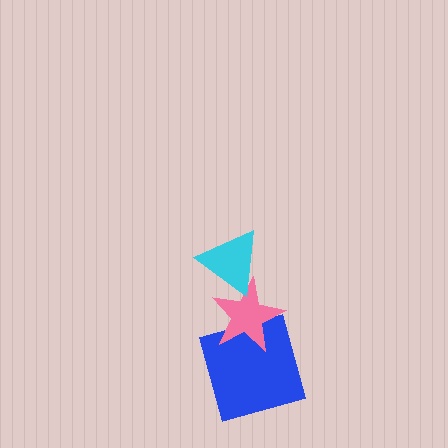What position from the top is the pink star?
The pink star is 2nd from the top.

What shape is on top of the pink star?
The cyan triangle is on top of the pink star.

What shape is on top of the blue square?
The pink star is on top of the blue square.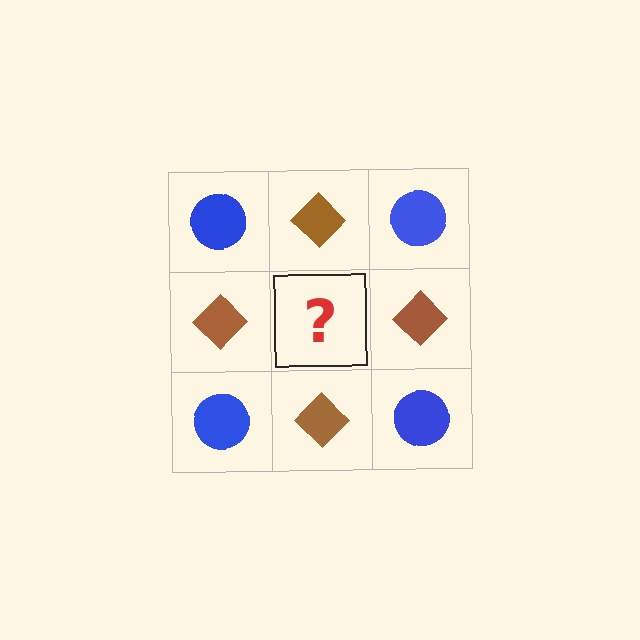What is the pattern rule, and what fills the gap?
The rule is that it alternates blue circle and brown diamond in a checkerboard pattern. The gap should be filled with a blue circle.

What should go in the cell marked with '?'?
The missing cell should contain a blue circle.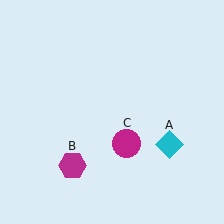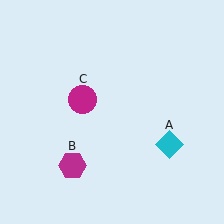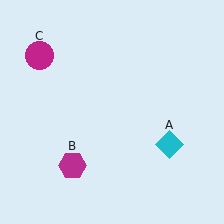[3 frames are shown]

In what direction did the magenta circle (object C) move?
The magenta circle (object C) moved up and to the left.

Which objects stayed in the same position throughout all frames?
Cyan diamond (object A) and magenta hexagon (object B) remained stationary.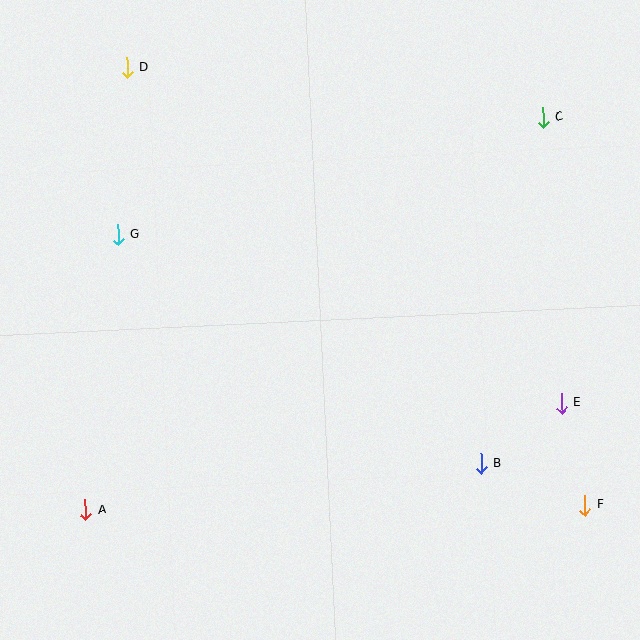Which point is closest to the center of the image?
Point B at (481, 463) is closest to the center.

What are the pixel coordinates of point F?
Point F is at (585, 505).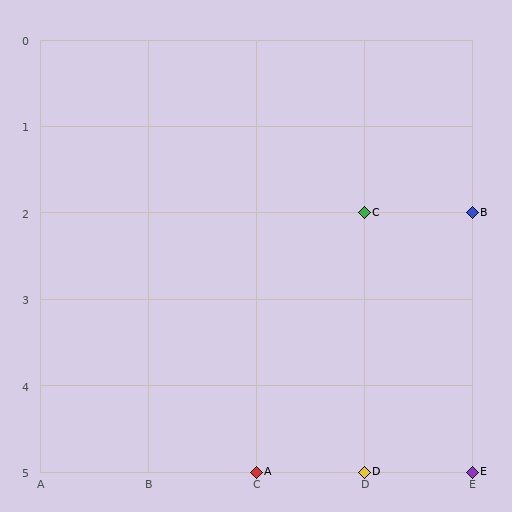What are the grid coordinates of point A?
Point A is at grid coordinates (C, 5).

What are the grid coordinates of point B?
Point B is at grid coordinates (E, 2).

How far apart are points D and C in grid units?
Points D and C are 3 rows apart.